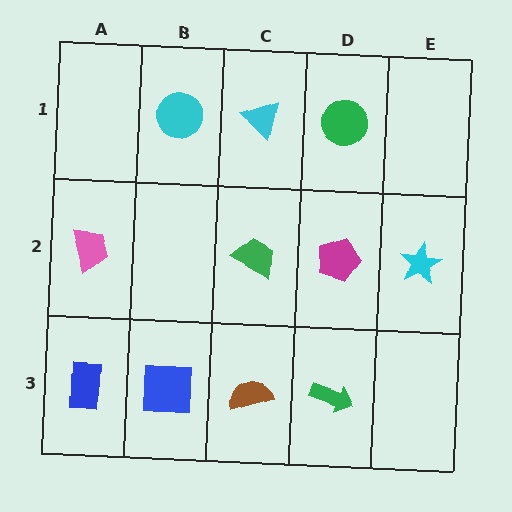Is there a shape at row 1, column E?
No, that cell is empty.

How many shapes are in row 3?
4 shapes.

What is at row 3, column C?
A brown semicircle.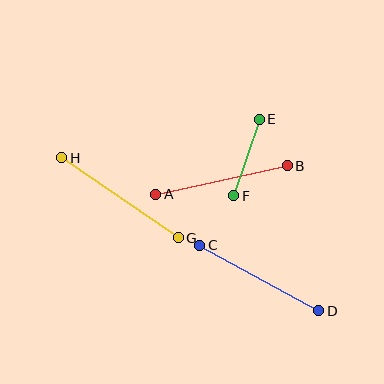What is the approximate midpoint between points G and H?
The midpoint is at approximately (120, 198) pixels.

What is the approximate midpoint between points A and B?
The midpoint is at approximately (222, 180) pixels.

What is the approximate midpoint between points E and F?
The midpoint is at approximately (247, 158) pixels.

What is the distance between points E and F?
The distance is approximately 81 pixels.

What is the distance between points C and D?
The distance is approximately 136 pixels.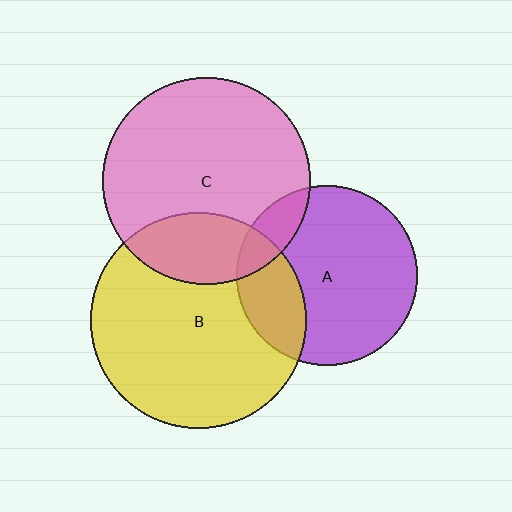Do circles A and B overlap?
Yes.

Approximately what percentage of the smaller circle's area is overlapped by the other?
Approximately 25%.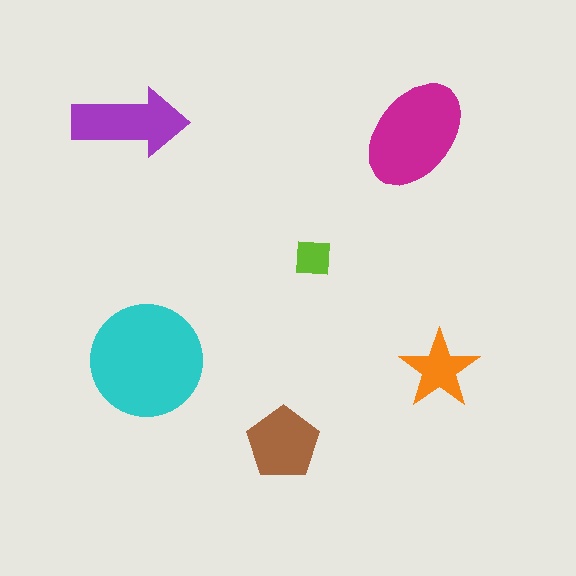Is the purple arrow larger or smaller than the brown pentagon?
Larger.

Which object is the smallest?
The lime square.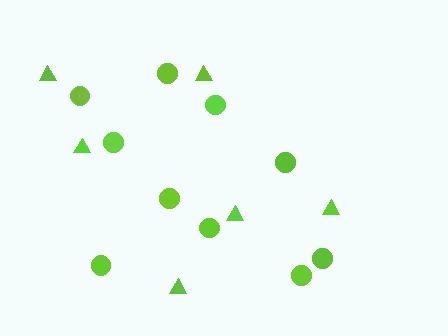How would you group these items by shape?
There are 2 groups: one group of triangles (6) and one group of circles (10).